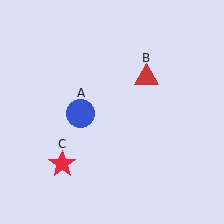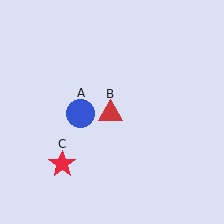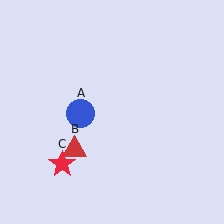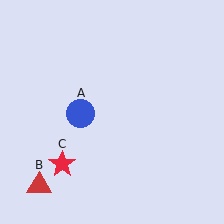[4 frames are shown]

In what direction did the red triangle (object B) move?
The red triangle (object B) moved down and to the left.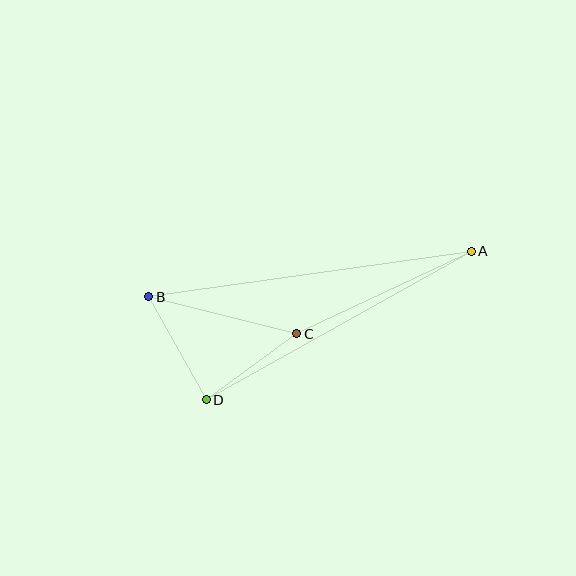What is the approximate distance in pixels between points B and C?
The distance between B and C is approximately 152 pixels.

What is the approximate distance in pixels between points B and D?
The distance between B and D is approximately 118 pixels.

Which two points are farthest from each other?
Points A and B are farthest from each other.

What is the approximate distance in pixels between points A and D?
The distance between A and D is approximately 303 pixels.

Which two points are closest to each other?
Points C and D are closest to each other.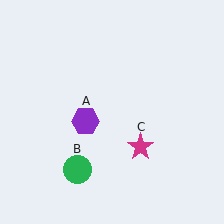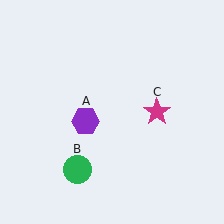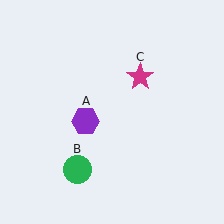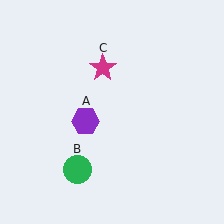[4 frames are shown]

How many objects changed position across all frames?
1 object changed position: magenta star (object C).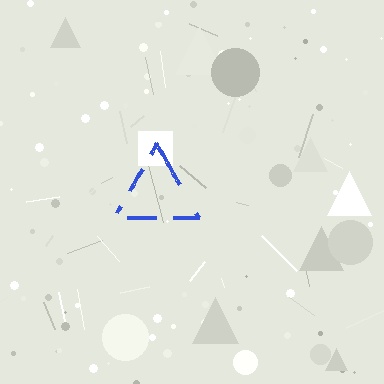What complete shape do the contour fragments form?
The contour fragments form a triangle.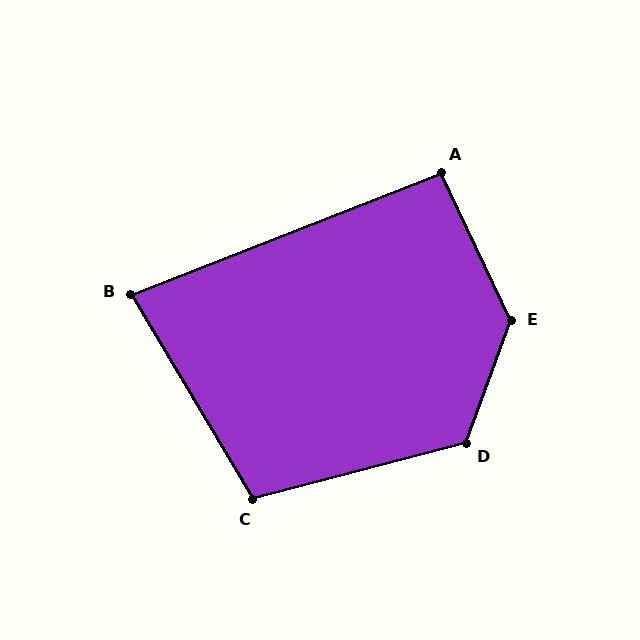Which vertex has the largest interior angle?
E, at approximately 135 degrees.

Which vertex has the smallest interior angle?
B, at approximately 81 degrees.